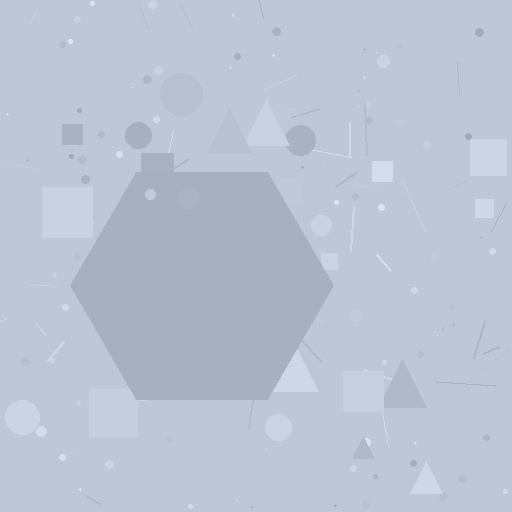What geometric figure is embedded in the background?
A hexagon is embedded in the background.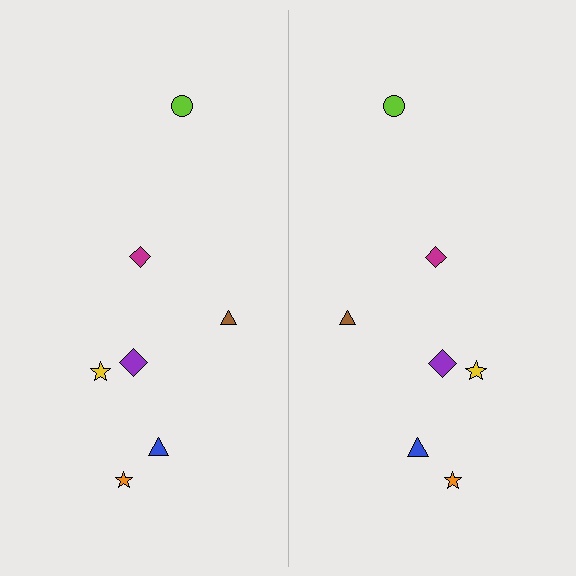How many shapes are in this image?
There are 14 shapes in this image.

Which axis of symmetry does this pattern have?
The pattern has a vertical axis of symmetry running through the center of the image.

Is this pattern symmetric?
Yes, this pattern has bilateral (reflection) symmetry.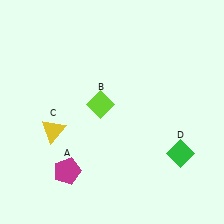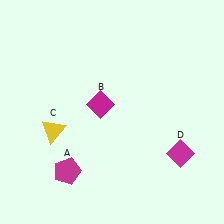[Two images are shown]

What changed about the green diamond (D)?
In Image 1, D is green. In Image 2, it changed to magenta.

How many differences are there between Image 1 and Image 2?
There are 2 differences between the two images.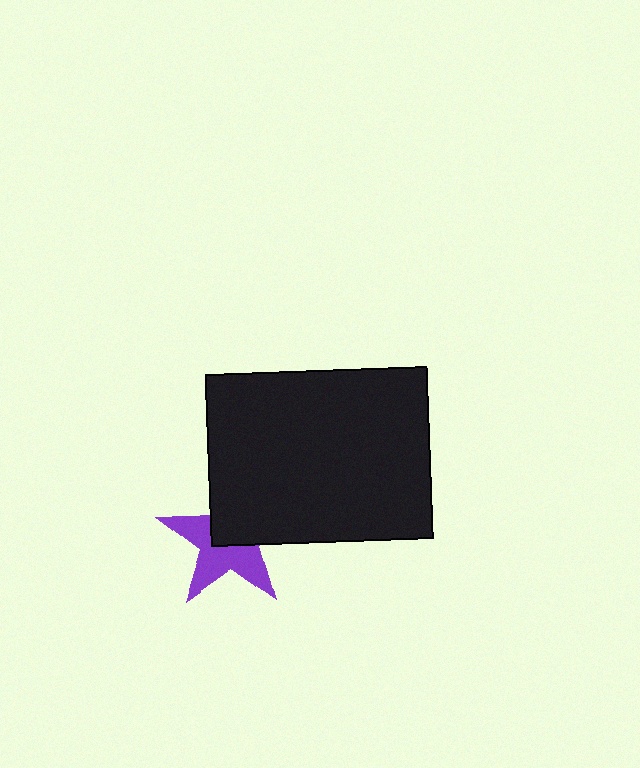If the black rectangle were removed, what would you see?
You would see the complete purple star.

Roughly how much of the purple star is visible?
About half of it is visible (roughly 53%).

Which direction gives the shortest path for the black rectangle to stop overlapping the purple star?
Moving toward the upper-right gives the shortest separation.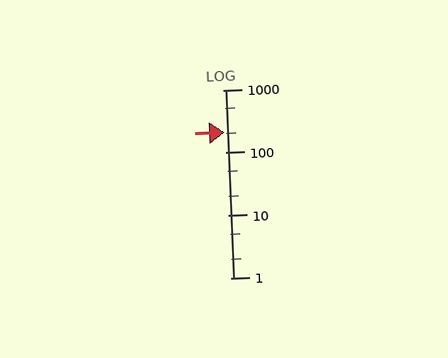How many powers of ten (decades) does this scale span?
The scale spans 3 decades, from 1 to 1000.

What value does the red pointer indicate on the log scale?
The pointer indicates approximately 210.